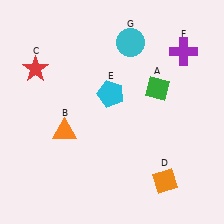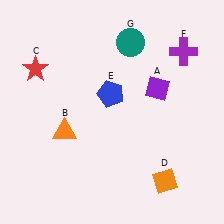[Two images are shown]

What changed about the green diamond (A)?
In Image 1, A is green. In Image 2, it changed to purple.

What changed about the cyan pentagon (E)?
In Image 1, E is cyan. In Image 2, it changed to blue.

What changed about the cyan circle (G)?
In Image 1, G is cyan. In Image 2, it changed to teal.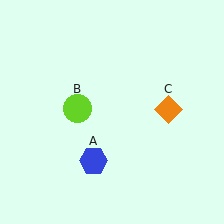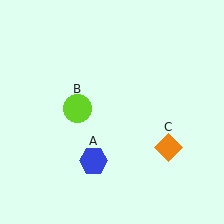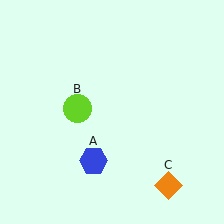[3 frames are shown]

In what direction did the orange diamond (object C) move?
The orange diamond (object C) moved down.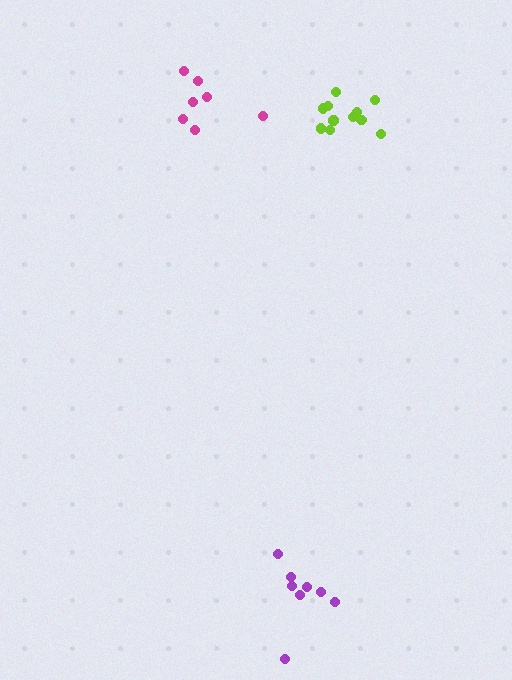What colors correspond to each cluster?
The clusters are colored: purple, magenta, lime.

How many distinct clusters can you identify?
There are 3 distinct clusters.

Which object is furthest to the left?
The magenta cluster is leftmost.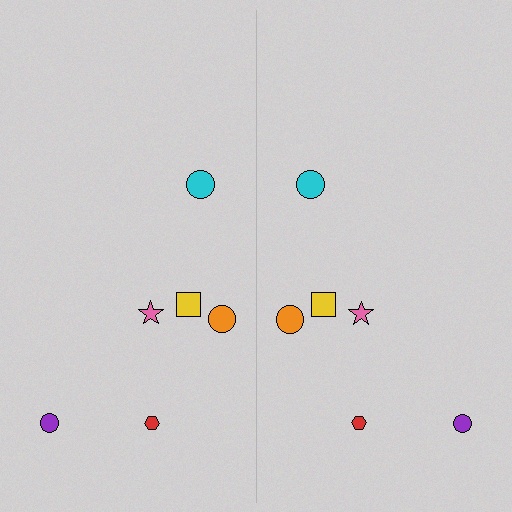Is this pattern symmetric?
Yes, this pattern has bilateral (reflection) symmetry.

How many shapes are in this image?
There are 12 shapes in this image.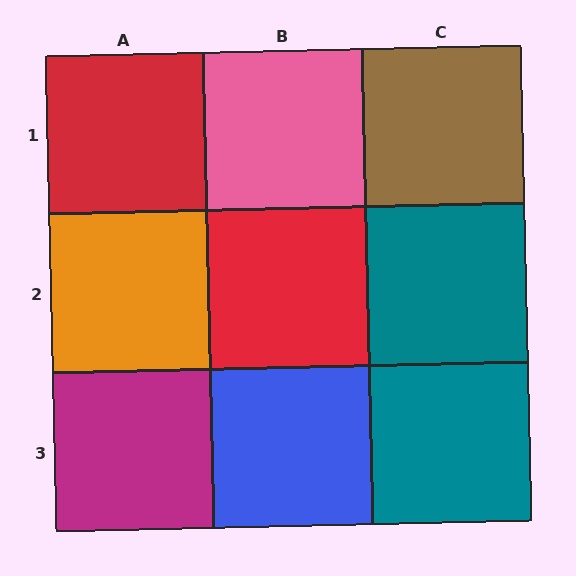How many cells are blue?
1 cell is blue.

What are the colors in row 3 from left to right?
Magenta, blue, teal.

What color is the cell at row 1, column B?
Pink.